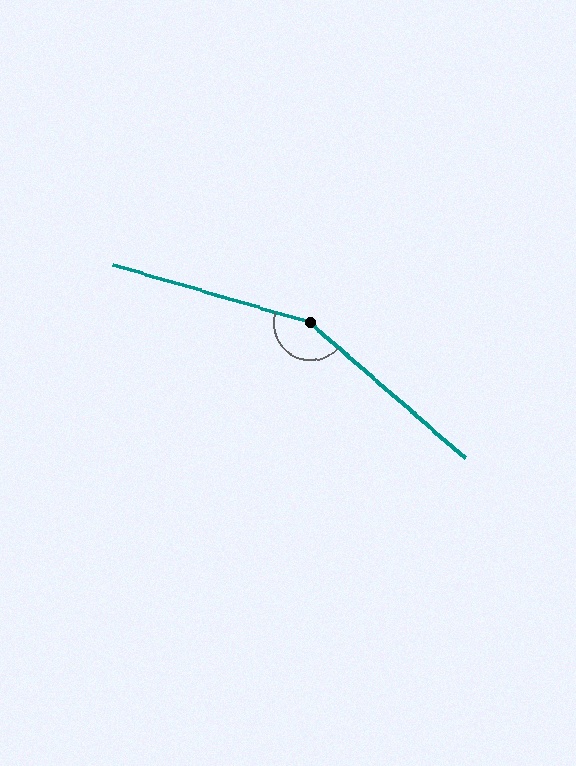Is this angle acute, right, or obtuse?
It is obtuse.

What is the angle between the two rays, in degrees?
Approximately 155 degrees.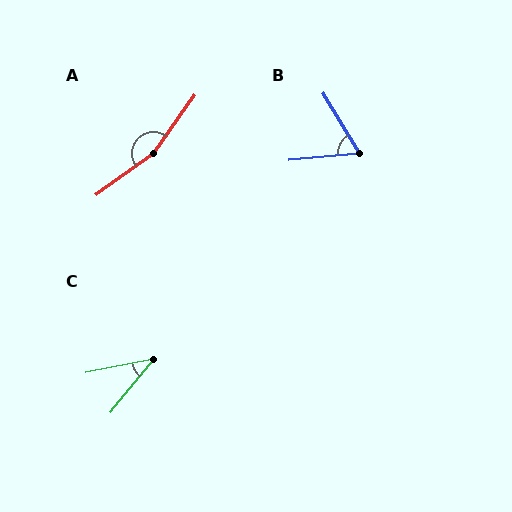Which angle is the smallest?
C, at approximately 40 degrees.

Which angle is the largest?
A, at approximately 162 degrees.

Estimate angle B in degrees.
Approximately 64 degrees.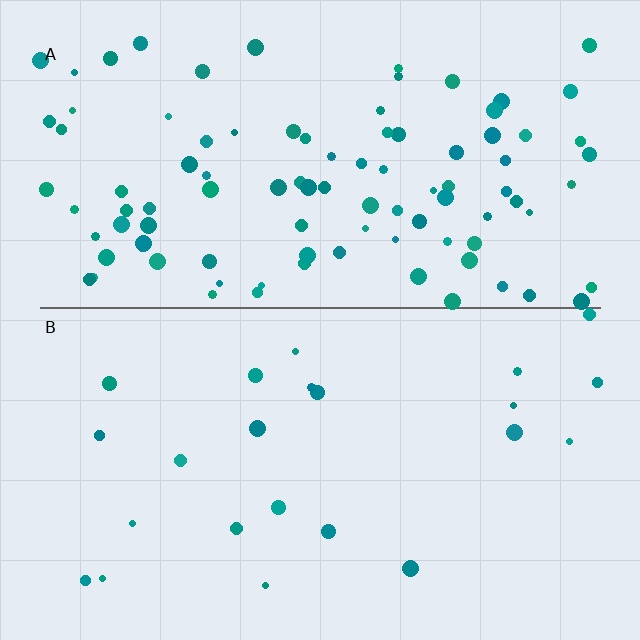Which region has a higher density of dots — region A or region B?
A (the top).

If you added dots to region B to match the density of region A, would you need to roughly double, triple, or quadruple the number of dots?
Approximately quadruple.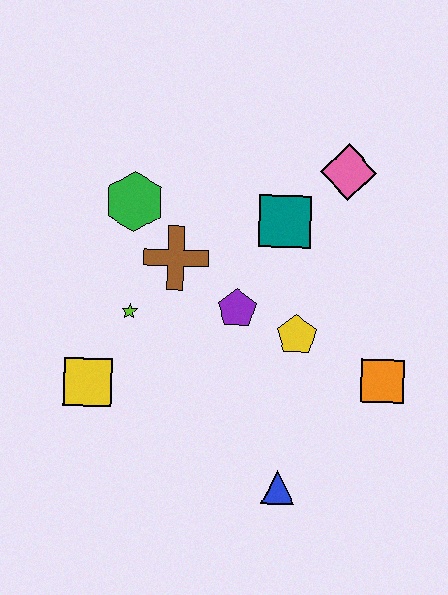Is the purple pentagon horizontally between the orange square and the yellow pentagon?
No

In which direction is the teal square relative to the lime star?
The teal square is to the right of the lime star.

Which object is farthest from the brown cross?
The blue triangle is farthest from the brown cross.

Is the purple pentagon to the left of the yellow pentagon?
Yes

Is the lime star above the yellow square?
Yes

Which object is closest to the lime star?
The brown cross is closest to the lime star.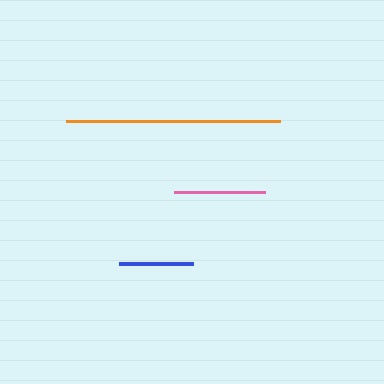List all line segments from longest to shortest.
From longest to shortest: orange, pink, blue.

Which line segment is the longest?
The orange line is the longest at approximately 214 pixels.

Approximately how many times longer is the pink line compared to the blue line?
The pink line is approximately 1.2 times the length of the blue line.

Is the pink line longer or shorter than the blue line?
The pink line is longer than the blue line.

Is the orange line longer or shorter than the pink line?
The orange line is longer than the pink line.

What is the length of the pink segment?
The pink segment is approximately 91 pixels long.